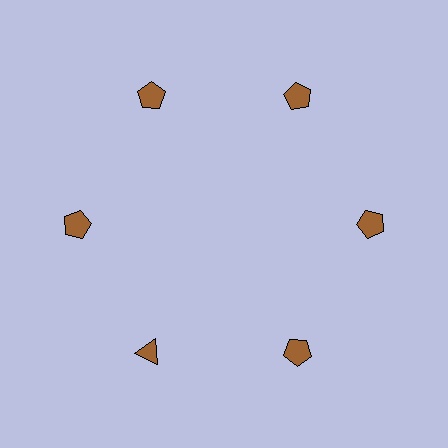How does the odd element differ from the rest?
It has a different shape: triangle instead of pentagon.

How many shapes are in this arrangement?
There are 6 shapes arranged in a ring pattern.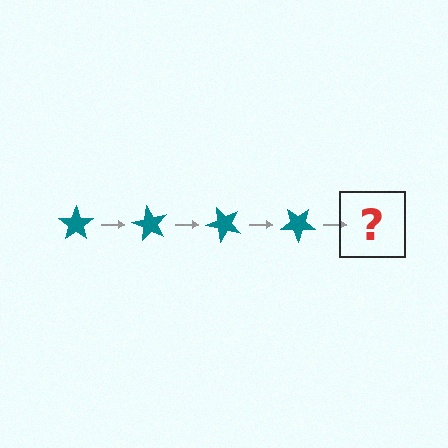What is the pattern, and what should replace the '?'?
The pattern is that the star rotates 60 degrees each step. The '?' should be a teal star rotated 240 degrees.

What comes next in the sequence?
The next element should be a teal star rotated 240 degrees.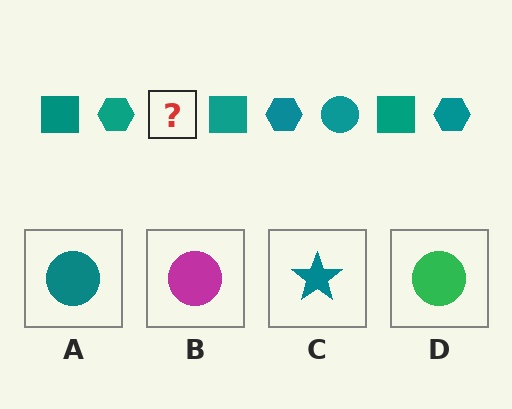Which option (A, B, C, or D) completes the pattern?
A.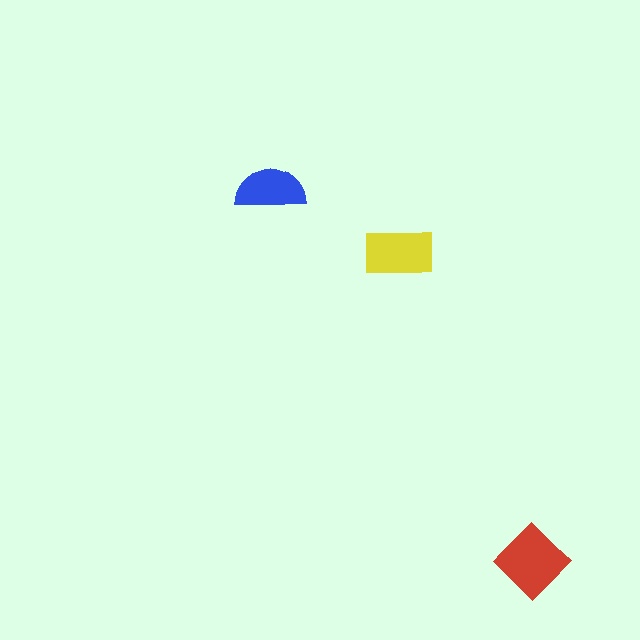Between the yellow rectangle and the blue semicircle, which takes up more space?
The yellow rectangle.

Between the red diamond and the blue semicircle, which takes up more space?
The red diamond.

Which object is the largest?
The red diamond.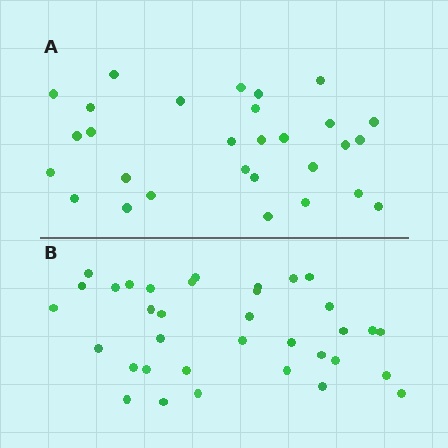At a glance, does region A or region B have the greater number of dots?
Region B (the bottom region) has more dots.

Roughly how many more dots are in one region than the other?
Region B has about 6 more dots than region A.